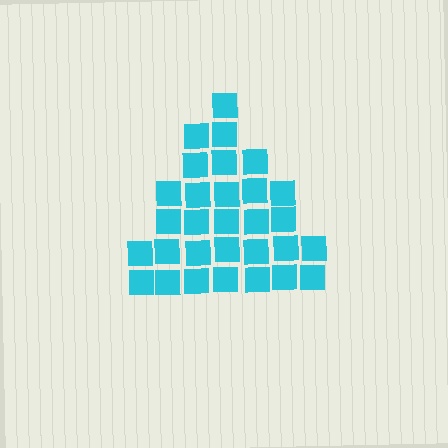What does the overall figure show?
The overall figure shows a triangle.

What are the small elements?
The small elements are squares.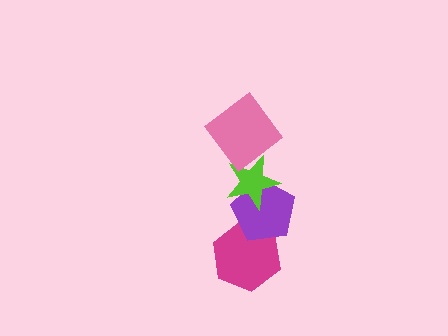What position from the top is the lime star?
The lime star is 2nd from the top.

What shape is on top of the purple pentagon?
The lime star is on top of the purple pentagon.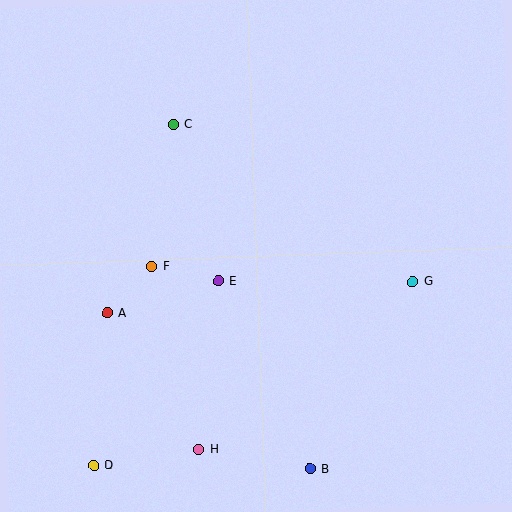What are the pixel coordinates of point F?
Point F is at (152, 266).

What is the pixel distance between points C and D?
The distance between C and D is 350 pixels.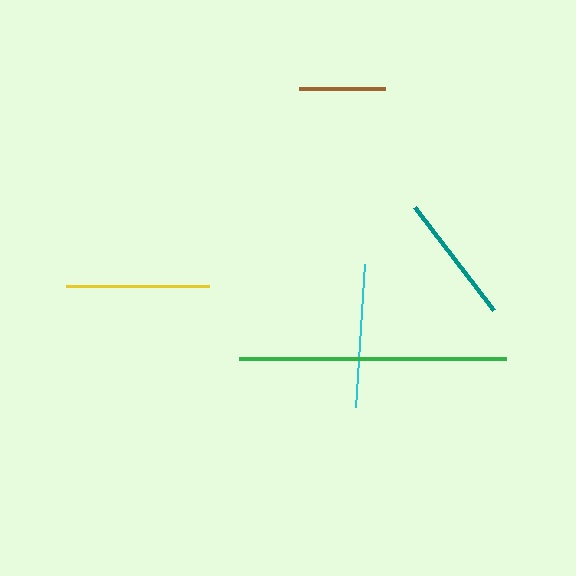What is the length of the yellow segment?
The yellow segment is approximately 144 pixels long.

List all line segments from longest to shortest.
From longest to shortest: green, yellow, cyan, teal, brown.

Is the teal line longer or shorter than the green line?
The green line is longer than the teal line.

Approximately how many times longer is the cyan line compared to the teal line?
The cyan line is approximately 1.1 times the length of the teal line.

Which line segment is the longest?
The green line is the longest at approximately 267 pixels.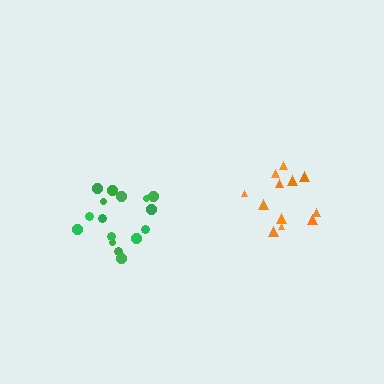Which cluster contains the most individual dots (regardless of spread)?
Green (16).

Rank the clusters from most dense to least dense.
green, orange.